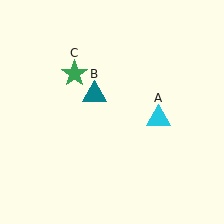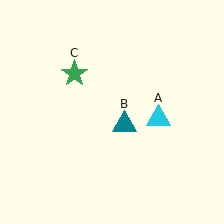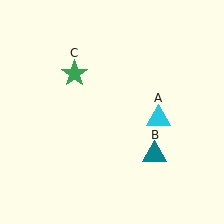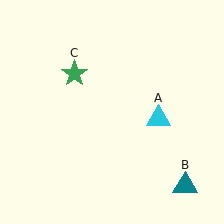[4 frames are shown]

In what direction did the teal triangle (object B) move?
The teal triangle (object B) moved down and to the right.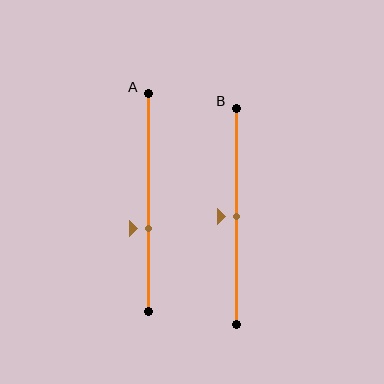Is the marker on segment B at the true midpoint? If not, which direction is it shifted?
Yes, the marker on segment B is at the true midpoint.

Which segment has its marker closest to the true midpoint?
Segment B has its marker closest to the true midpoint.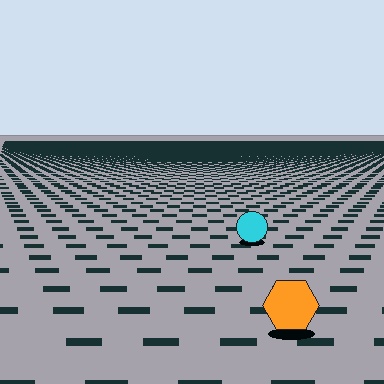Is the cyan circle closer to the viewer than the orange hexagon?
No. The orange hexagon is closer — you can tell from the texture gradient: the ground texture is coarser near it.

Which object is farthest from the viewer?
The cyan circle is farthest from the viewer. It appears smaller and the ground texture around it is denser.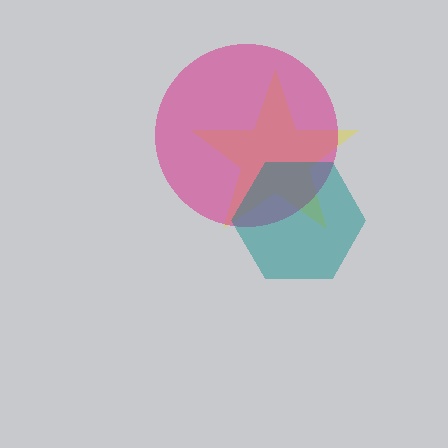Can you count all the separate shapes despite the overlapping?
Yes, there are 3 separate shapes.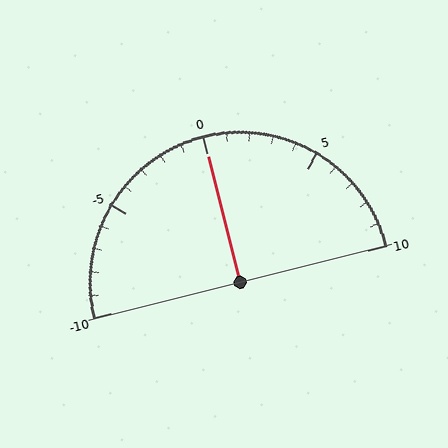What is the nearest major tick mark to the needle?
The nearest major tick mark is 0.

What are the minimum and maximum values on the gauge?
The gauge ranges from -10 to 10.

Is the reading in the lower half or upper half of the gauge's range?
The reading is in the upper half of the range (-10 to 10).